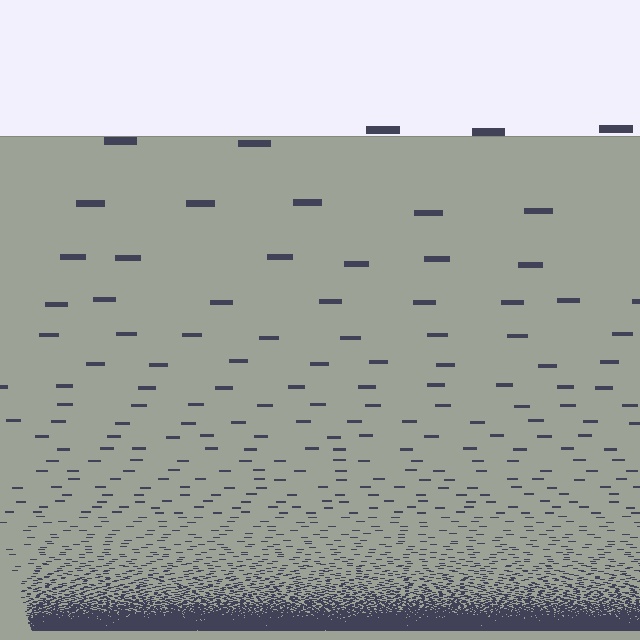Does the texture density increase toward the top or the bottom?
Density increases toward the bottom.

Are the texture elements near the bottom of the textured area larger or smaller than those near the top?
Smaller. The gradient is inverted — elements near the bottom are smaller and denser.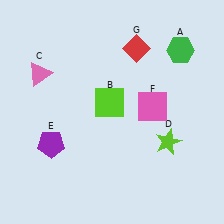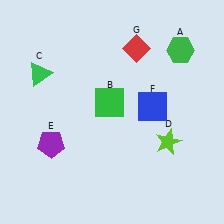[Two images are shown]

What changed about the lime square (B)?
In Image 1, B is lime. In Image 2, it changed to green.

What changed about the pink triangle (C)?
In Image 1, C is pink. In Image 2, it changed to green.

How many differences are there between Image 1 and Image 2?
There are 3 differences between the two images.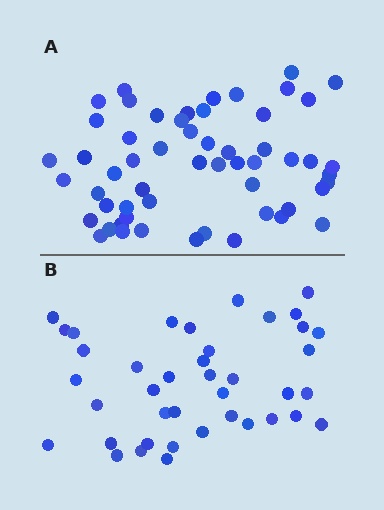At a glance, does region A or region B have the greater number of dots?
Region A (the top region) has more dots.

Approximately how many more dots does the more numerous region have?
Region A has approximately 15 more dots than region B.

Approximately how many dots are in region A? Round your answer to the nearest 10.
About 60 dots. (The exact count is 56, which rounds to 60.)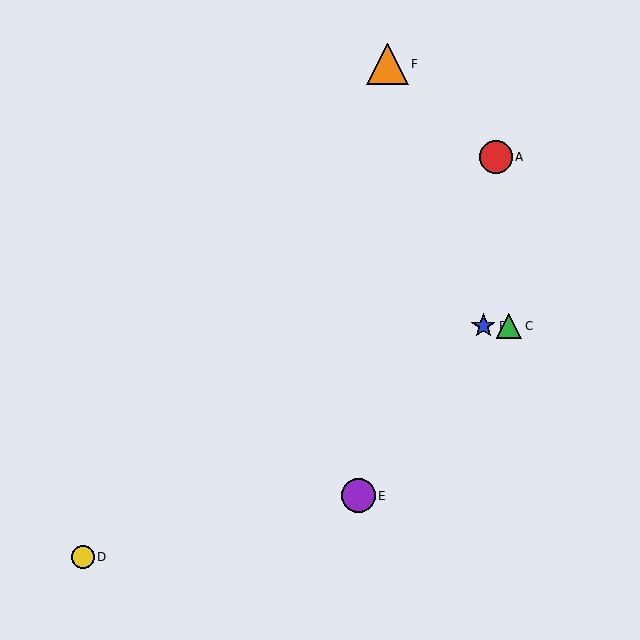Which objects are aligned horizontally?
Objects B, C are aligned horizontally.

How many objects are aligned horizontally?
2 objects (B, C) are aligned horizontally.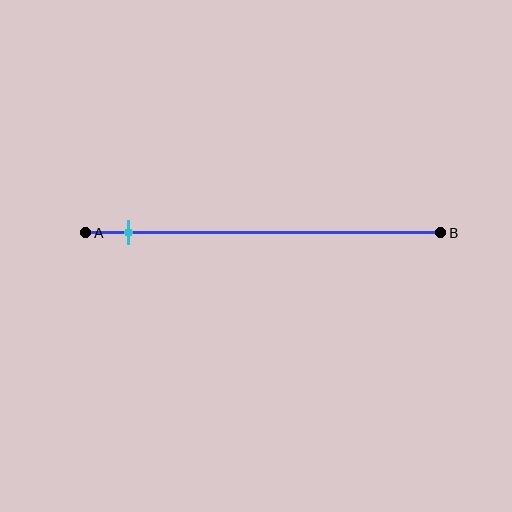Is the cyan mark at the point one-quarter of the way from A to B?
No, the mark is at about 10% from A, not at the 25% one-quarter point.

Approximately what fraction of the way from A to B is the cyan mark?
The cyan mark is approximately 10% of the way from A to B.